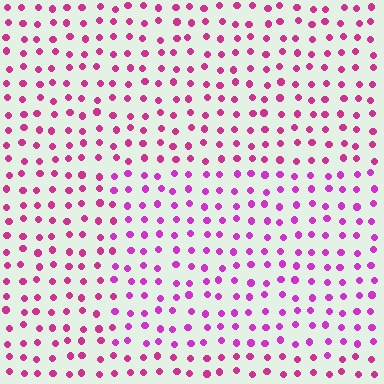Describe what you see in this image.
The image is filled with small magenta elements in a uniform arrangement. A rectangle-shaped region is visible where the elements are tinted to a slightly different hue, forming a subtle color boundary.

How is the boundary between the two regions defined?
The boundary is defined purely by a slight shift in hue (about 22 degrees). Spacing, size, and orientation are identical on both sides.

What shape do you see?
I see a rectangle.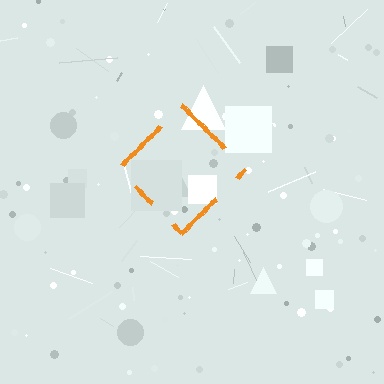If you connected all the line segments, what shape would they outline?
They would outline a diamond.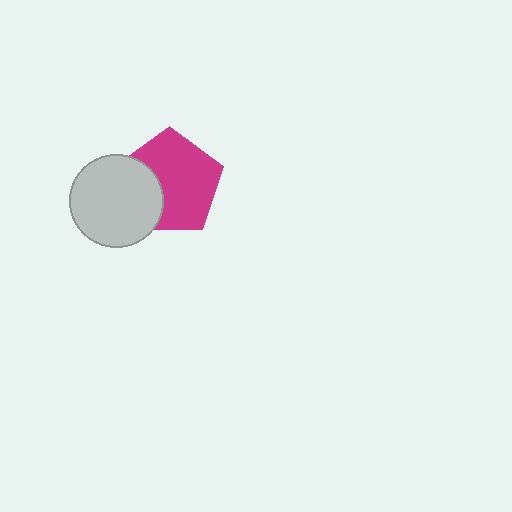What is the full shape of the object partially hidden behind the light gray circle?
The partially hidden object is a magenta pentagon.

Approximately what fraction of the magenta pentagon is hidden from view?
Roughly 31% of the magenta pentagon is hidden behind the light gray circle.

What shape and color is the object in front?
The object in front is a light gray circle.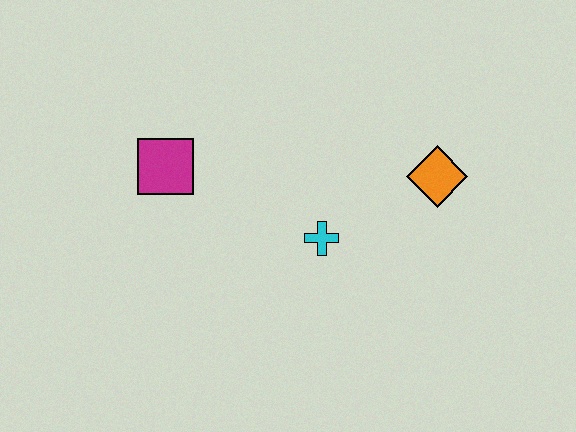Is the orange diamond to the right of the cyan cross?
Yes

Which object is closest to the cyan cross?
The orange diamond is closest to the cyan cross.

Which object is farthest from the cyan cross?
The magenta square is farthest from the cyan cross.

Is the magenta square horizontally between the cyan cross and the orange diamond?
No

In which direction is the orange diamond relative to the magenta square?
The orange diamond is to the right of the magenta square.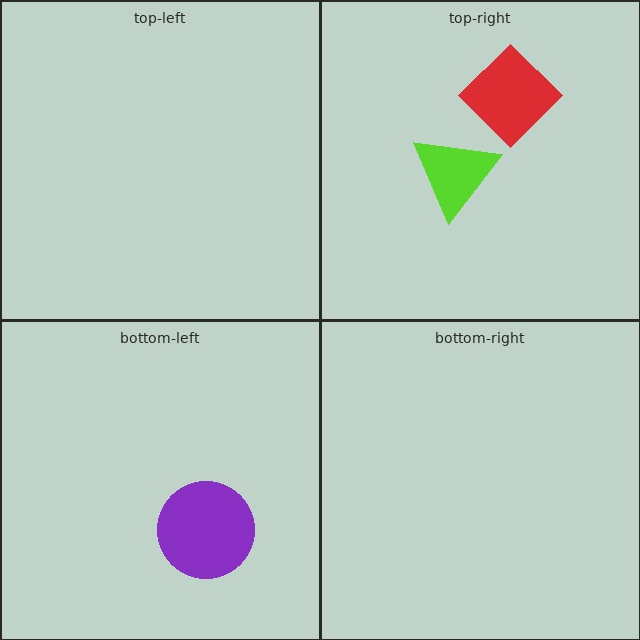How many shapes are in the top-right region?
2.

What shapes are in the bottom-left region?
The purple circle.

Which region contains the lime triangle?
The top-right region.